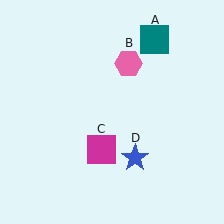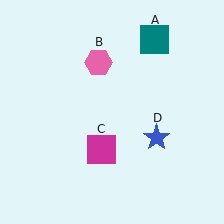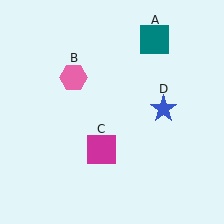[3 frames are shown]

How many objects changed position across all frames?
2 objects changed position: pink hexagon (object B), blue star (object D).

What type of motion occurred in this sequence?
The pink hexagon (object B), blue star (object D) rotated counterclockwise around the center of the scene.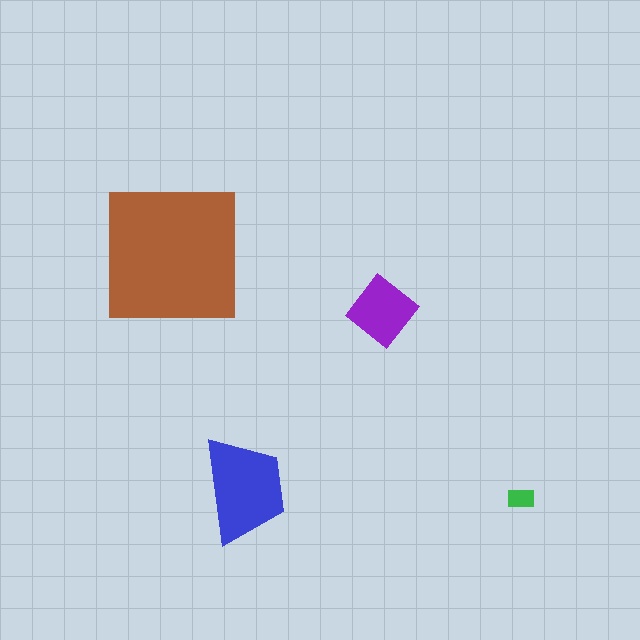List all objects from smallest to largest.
The green rectangle, the purple diamond, the blue trapezoid, the brown square.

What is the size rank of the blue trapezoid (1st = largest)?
2nd.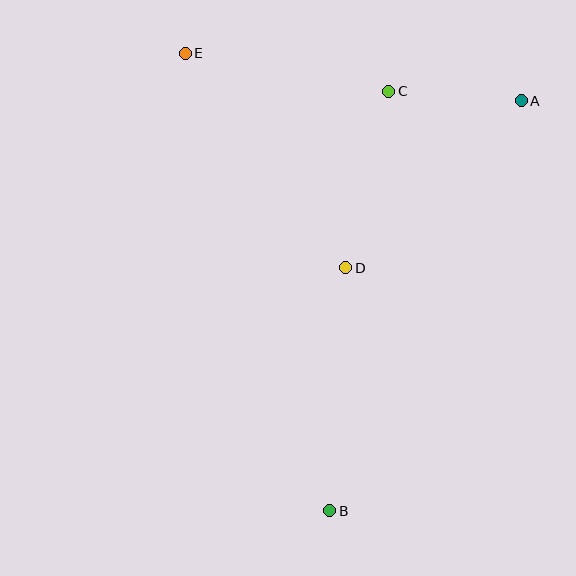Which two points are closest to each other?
Points A and C are closest to each other.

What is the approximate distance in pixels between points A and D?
The distance between A and D is approximately 242 pixels.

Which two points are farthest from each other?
Points B and E are farthest from each other.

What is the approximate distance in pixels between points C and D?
The distance between C and D is approximately 182 pixels.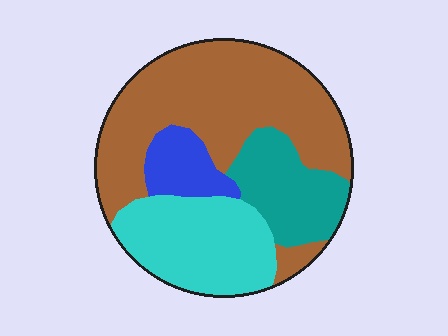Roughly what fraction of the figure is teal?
Teal covers about 15% of the figure.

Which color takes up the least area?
Blue, at roughly 10%.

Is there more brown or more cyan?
Brown.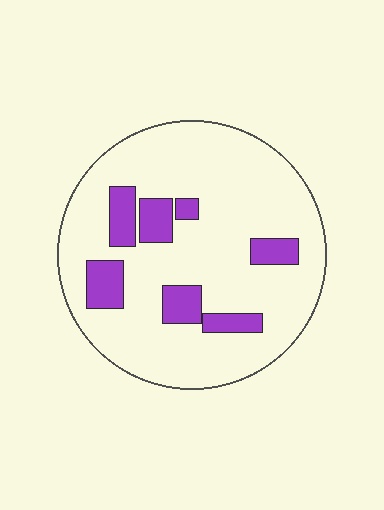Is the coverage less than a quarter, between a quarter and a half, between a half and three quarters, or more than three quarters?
Less than a quarter.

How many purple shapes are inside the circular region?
7.